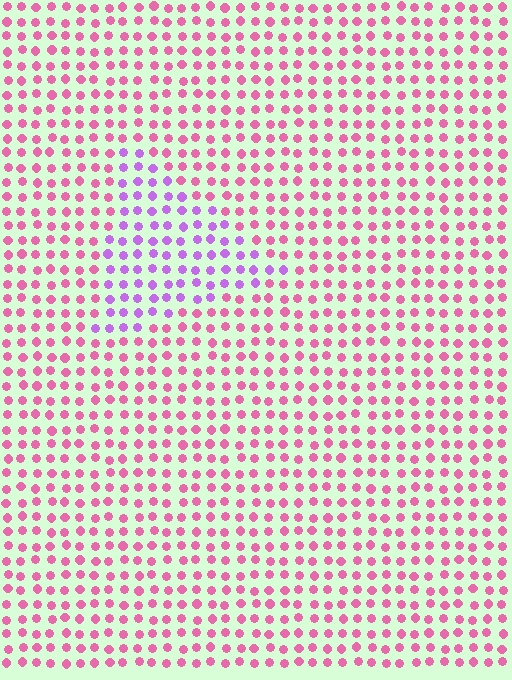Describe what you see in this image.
The image is filled with small pink elements in a uniform arrangement. A triangle-shaped region is visible where the elements are tinted to a slightly different hue, forming a subtle color boundary.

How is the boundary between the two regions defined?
The boundary is defined purely by a slight shift in hue (about 46 degrees). Spacing, size, and orientation are identical on both sides.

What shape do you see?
I see a triangle.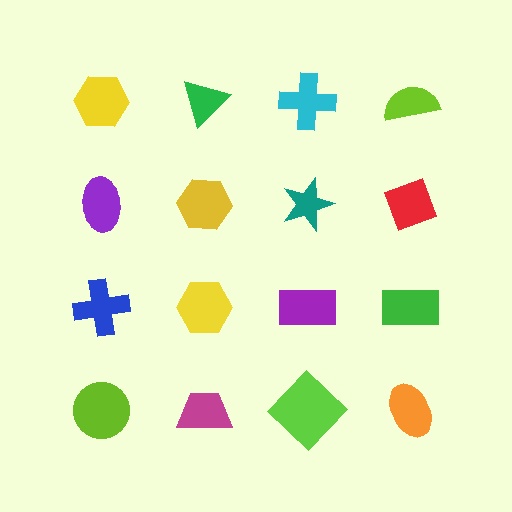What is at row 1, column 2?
A green triangle.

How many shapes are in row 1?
4 shapes.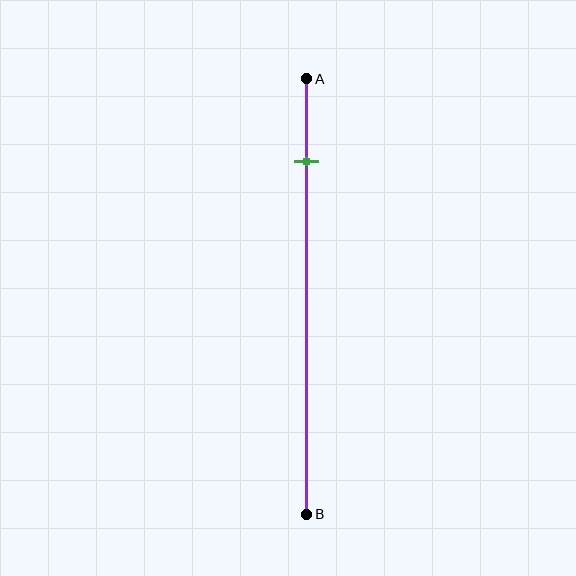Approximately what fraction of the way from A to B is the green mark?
The green mark is approximately 20% of the way from A to B.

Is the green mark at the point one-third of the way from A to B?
No, the mark is at about 20% from A, not at the 33% one-third point.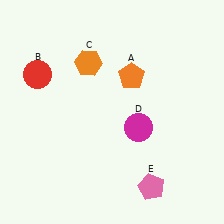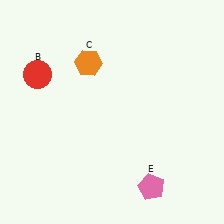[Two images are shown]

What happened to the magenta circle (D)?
The magenta circle (D) was removed in Image 2. It was in the bottom-right area of Image 1.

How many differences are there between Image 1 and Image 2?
There are 2 differences between the two images.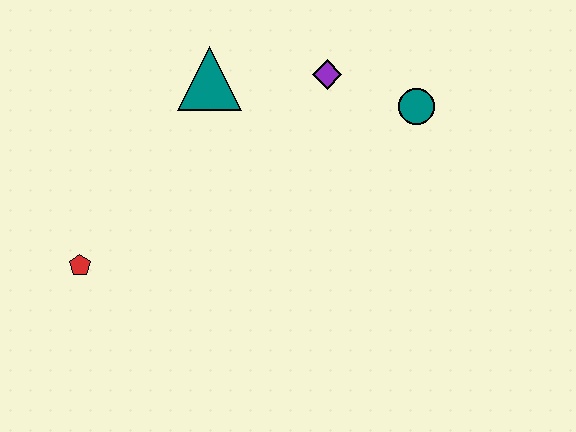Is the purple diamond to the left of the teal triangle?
No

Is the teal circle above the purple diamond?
No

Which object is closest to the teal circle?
The purple diamond is closest to the teal circle.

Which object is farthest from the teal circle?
The red pentagon is farthest from the teal circle.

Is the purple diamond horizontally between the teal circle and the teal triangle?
Yes